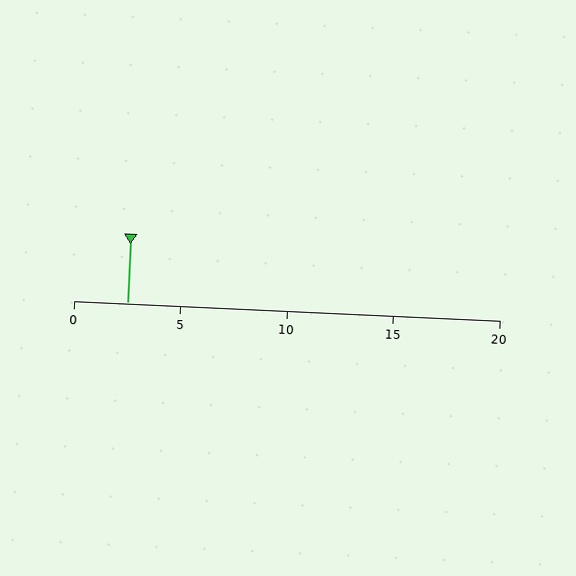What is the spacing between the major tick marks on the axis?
The major ticks are spaced 5 apart.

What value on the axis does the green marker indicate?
The marker indicates approximately 2.5.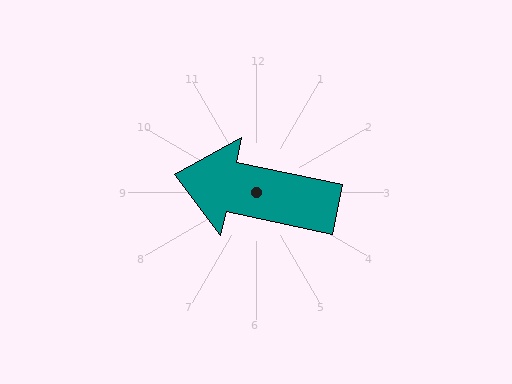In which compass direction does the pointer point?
West.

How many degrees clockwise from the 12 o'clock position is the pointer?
Approximately 282 degrees.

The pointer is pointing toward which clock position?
Roughly 9 o'clock.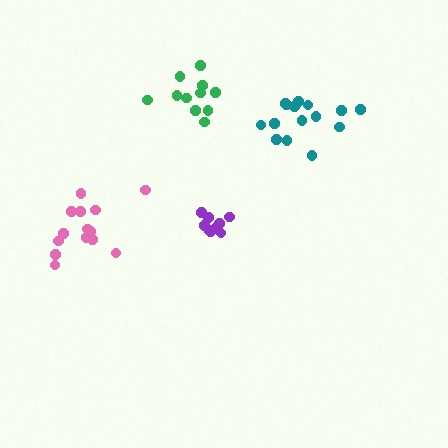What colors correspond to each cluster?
The clusters are colored: teal, pink, green, purple.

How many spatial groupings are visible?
There are 4 spatial groupings.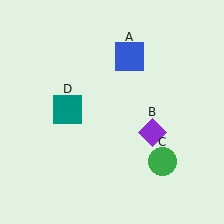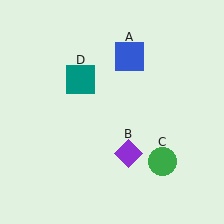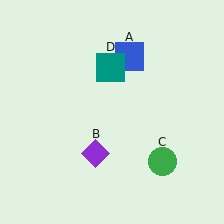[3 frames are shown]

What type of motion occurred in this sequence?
The purple diamond (object B), teal square (object D) rotated clockwise around the center of the scene.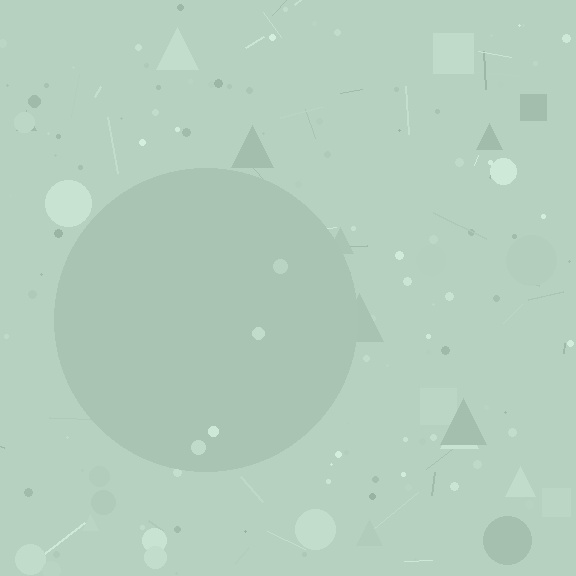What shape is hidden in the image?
A circle is hidden in the image.